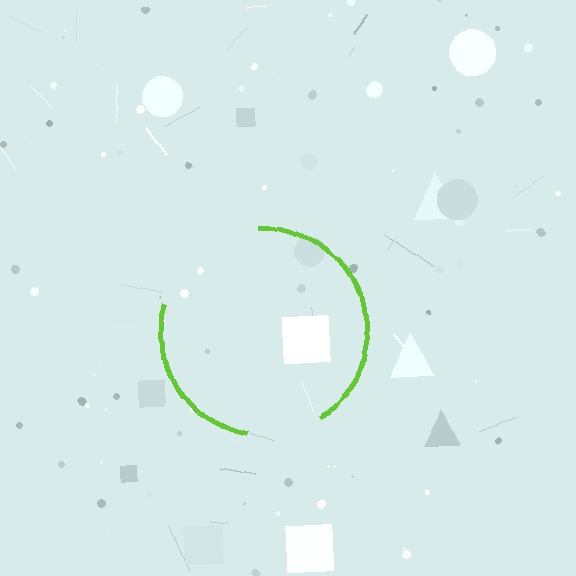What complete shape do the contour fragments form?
The contour fragments form a circle.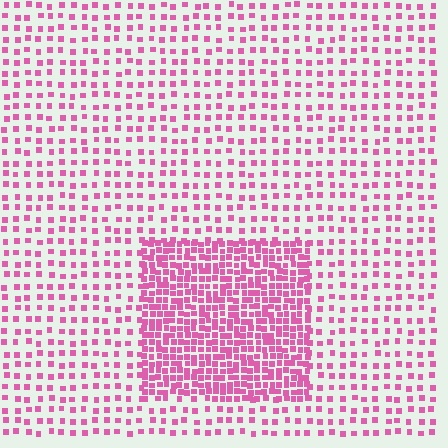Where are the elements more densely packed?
The elements are more densely packed inside the rectangle boundary.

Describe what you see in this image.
The image contains small pink elements arranged at two different densities. A rectangle-shaped region is visible where the elements are more densely packed than the surrounding area.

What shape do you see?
I see a rectangle.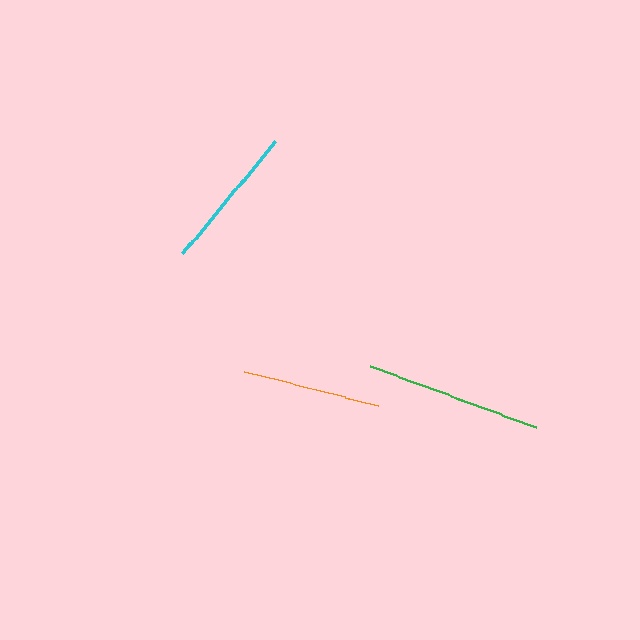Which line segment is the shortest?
The orange line is the shortest at approximately 138 pixels.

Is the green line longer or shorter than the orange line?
The green line is longer than the orange line.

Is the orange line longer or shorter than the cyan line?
The cyan line is longer than the orange line.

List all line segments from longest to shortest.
From longest to shortest: green, cyan, orange.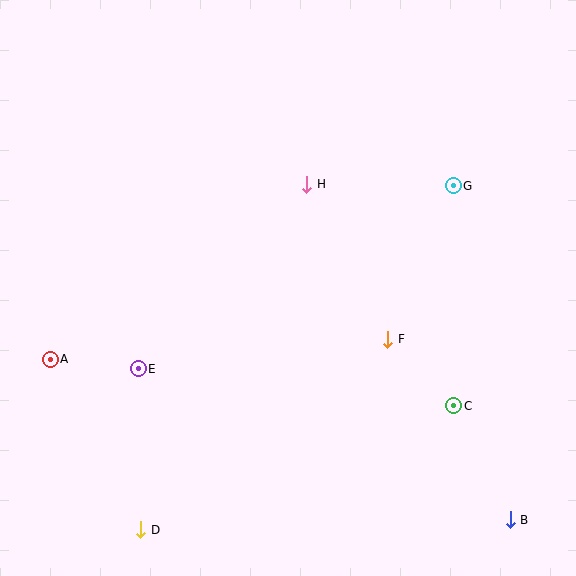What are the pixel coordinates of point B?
Point B is at (510, 520).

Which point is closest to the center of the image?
Point H at (307, 184) is closest to the center.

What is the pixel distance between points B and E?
The distance between B and E is 402 pixels.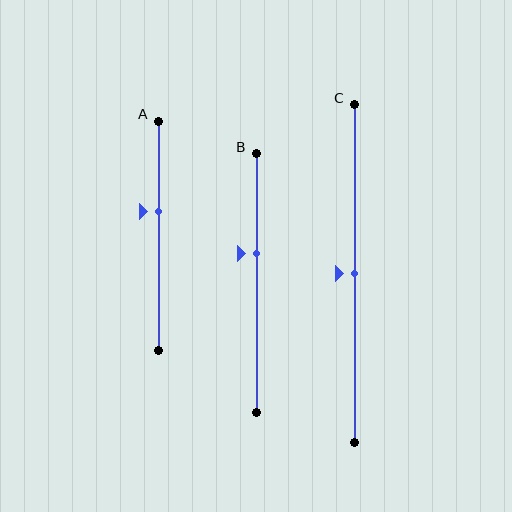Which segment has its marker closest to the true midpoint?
Segment C has its marker closest to the true midpoint.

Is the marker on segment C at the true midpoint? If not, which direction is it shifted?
Yes, the marker on segment C is at the true midpoint.